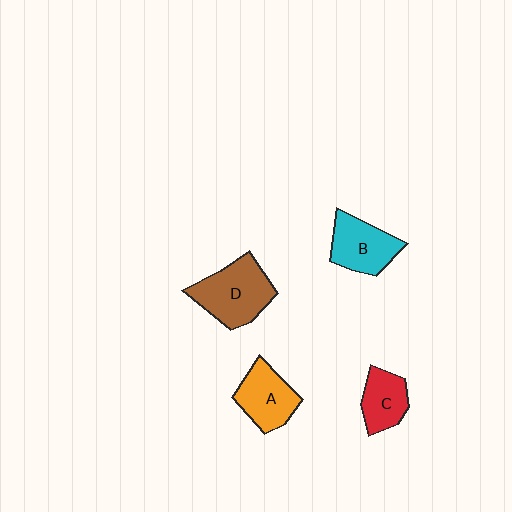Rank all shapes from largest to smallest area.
From largest to smallest: D (brown), B (cyan), A (orange), C (red).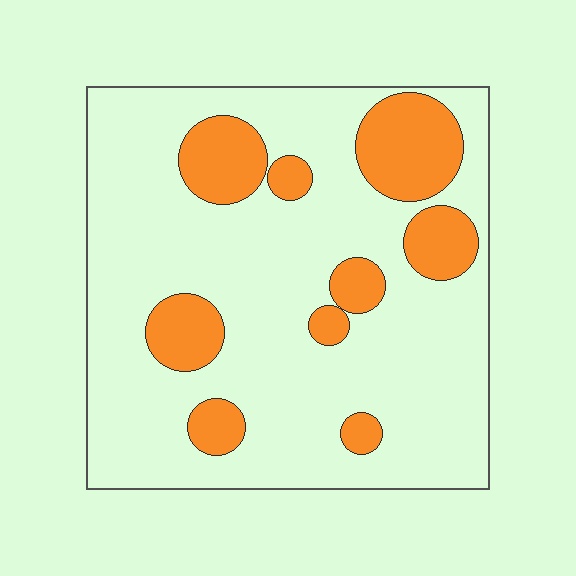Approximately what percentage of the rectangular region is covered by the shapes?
Approximately 20%.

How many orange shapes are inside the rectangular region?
9.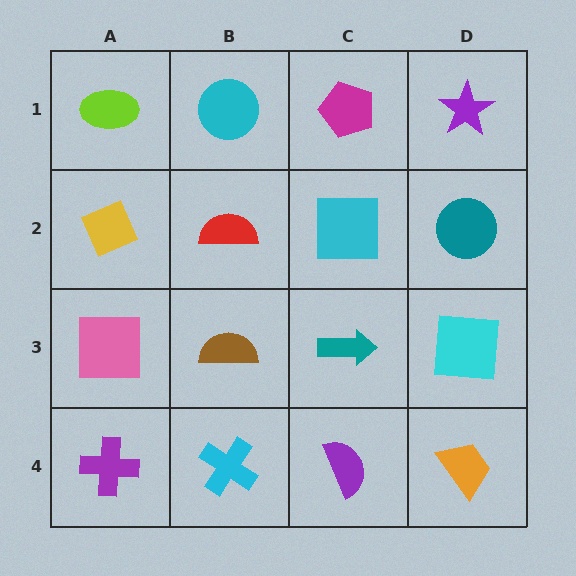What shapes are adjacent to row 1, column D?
A teal circle (row 2, column D), a magenta pentagon (row 1, column C).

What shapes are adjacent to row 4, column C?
A teal arrow (row 3, column C), a cyan cross (row 4, column B), an orange trapezoid (row 4, column D).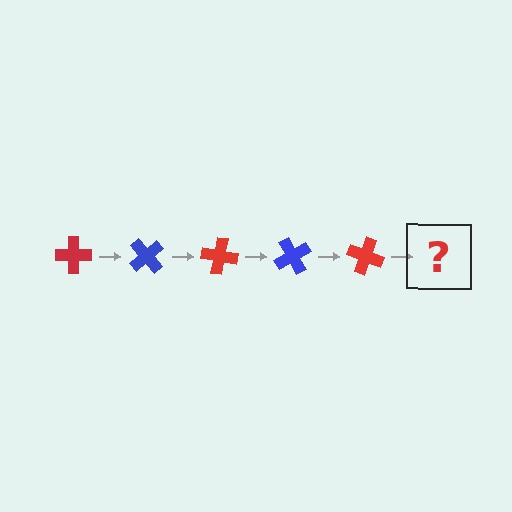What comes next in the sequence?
The next element should be a blue cross, rotated 250 degrees from the start.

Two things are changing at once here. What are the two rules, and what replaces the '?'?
The two rules are that it rotates 50 degrees each step and the color cycles through red and blue. The '?' should be a blue cross, rotated 250 degrees from the start.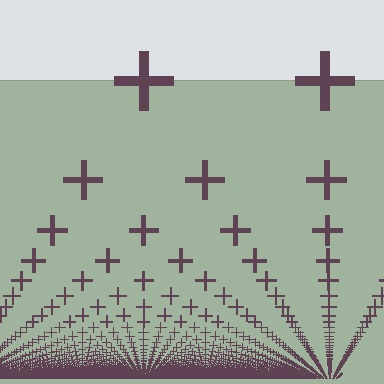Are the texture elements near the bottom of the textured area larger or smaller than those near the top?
Smaller. The gradient is inverted — elements near the bottom are smaller and denser.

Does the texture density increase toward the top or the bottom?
Density increases toward the bottom.